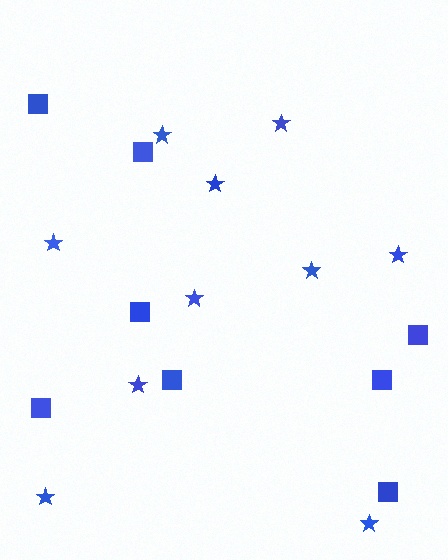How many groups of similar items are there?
There are 2 groups: one group of squares (8) and one group of stars (10).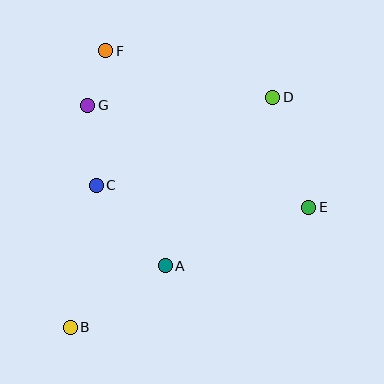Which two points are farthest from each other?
Points B and D are farthest from each other.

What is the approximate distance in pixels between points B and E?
The distance between B and E is approximately 267 pixels.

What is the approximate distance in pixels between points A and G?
The distance between A and G is approximately 178 pixels.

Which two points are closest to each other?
Points F and G are closest to each other.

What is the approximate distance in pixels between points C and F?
The distance between C and F is approximately 135 pixels.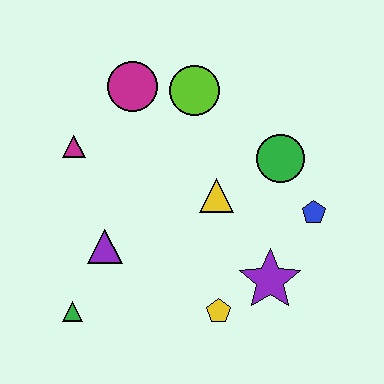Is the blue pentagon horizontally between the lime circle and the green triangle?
No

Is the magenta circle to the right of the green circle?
No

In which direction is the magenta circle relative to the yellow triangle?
The magenta circle is above the yellow triangle.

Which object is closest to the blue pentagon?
The green circle is closest to the blue pentagon.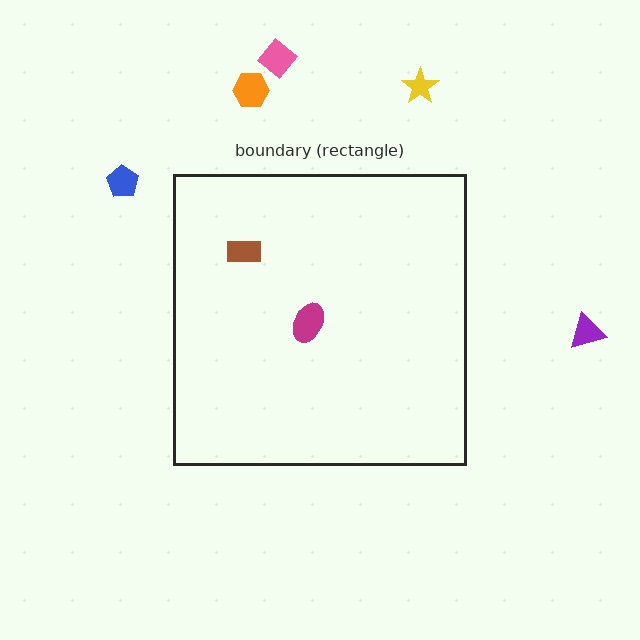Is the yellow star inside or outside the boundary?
Outside.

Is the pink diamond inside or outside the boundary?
Outside.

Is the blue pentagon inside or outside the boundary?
Outside.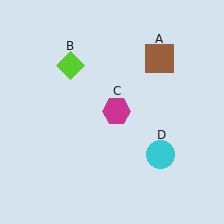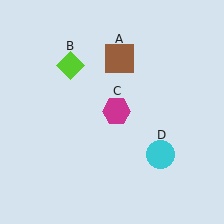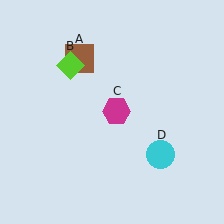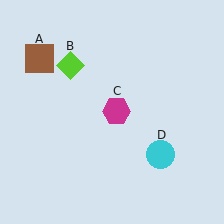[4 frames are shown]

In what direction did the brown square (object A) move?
The brown square (object A) moved left.